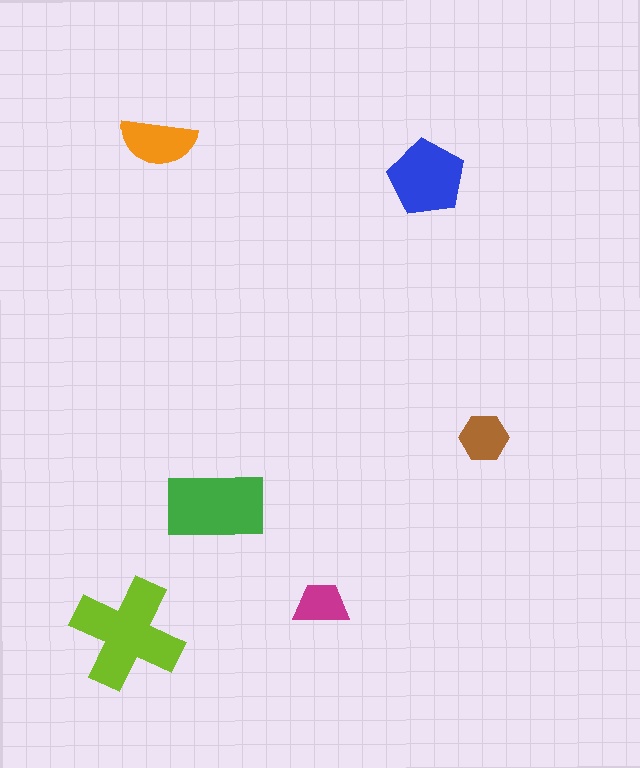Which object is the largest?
The lime cross.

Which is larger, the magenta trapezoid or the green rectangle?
The green rectangle.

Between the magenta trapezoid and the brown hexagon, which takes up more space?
The brown hexagon.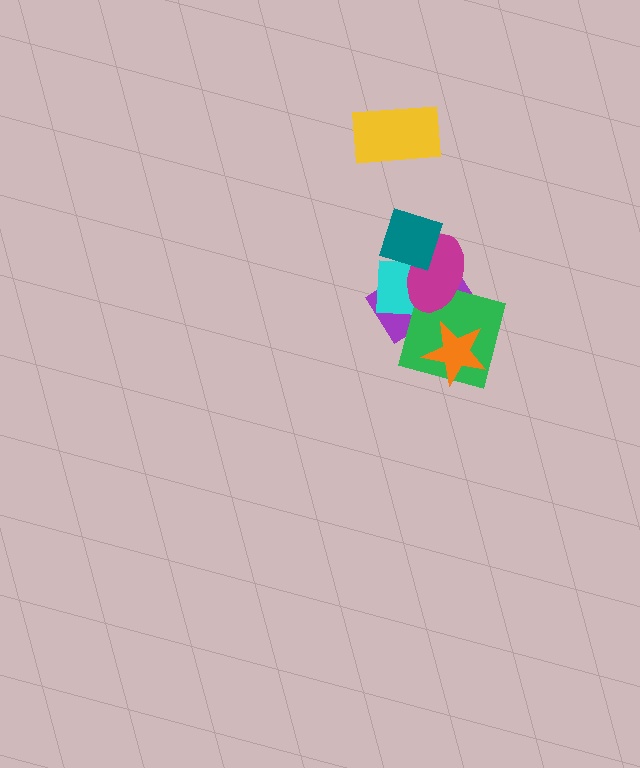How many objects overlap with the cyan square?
3 objects overlap with the cyan square.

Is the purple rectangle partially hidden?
Yes, it is partially covered by another shape.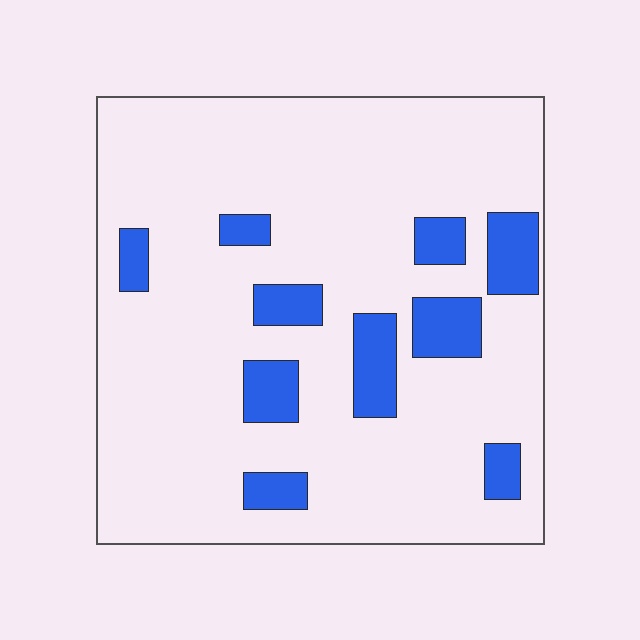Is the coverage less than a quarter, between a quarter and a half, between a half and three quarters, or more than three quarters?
Less than a quarter.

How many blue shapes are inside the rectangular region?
10.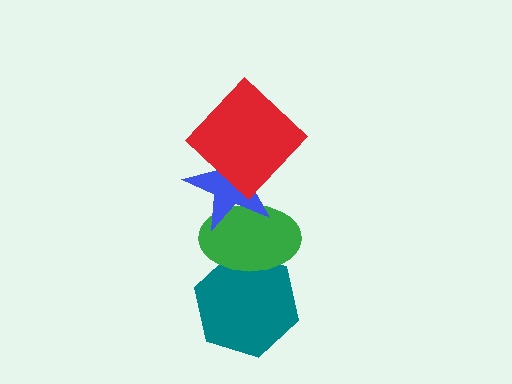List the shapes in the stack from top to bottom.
From top to bottom: the red diamond, the blue star, the green ellipse, the teal hexagon.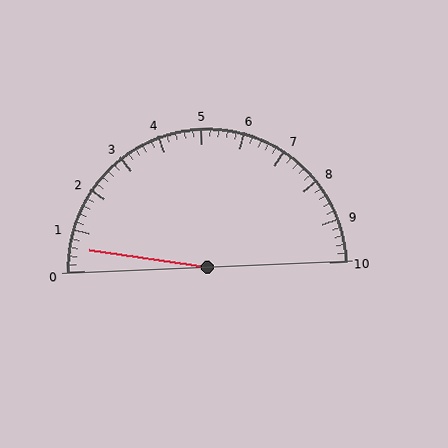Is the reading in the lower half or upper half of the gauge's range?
The reading is in the lower half of the range (0 to 10).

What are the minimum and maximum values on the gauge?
The gauge ranges from 0 to 10.